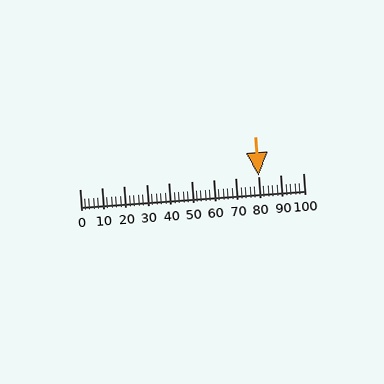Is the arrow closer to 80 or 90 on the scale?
The arrow is closer to 80.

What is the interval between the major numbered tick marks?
The major tick marks are spaced 10 units apart.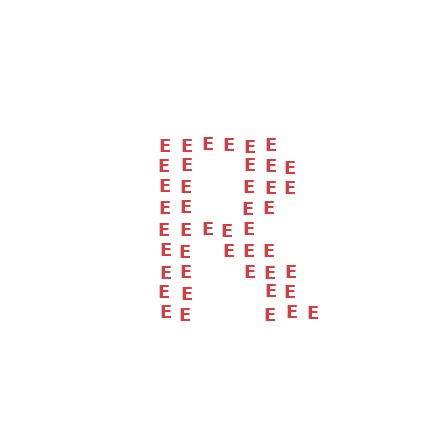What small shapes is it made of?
It is made of small letter E's.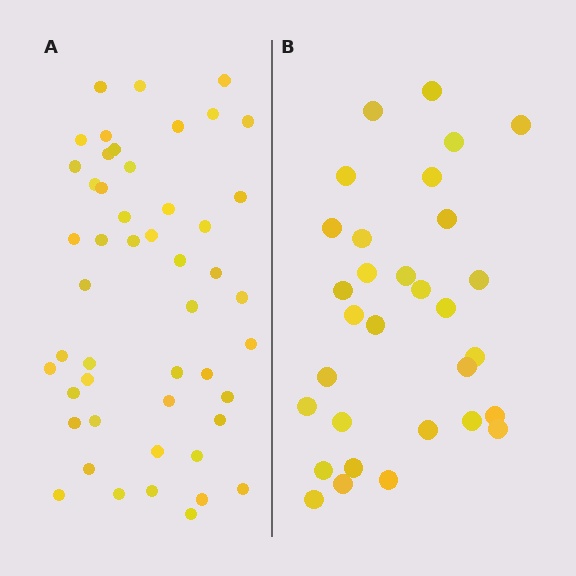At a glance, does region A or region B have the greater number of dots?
Region A (the left region) has more dots.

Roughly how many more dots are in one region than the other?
Region A has approximately 20 more dots than region B.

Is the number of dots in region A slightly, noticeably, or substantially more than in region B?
Region A has substantially more. The ratio is roughly 1.6 to 1.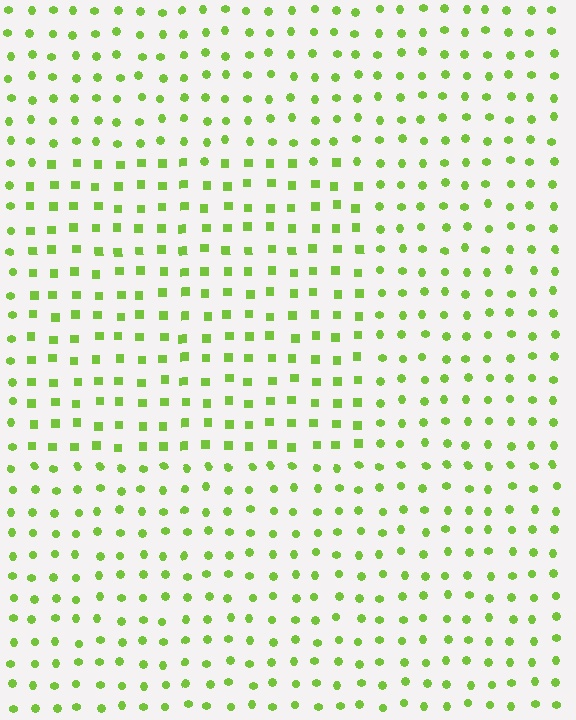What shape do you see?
I see a rectangle.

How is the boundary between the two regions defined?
The boundary is defined by a change in element shape: squares inside vs. circles outside. All elements share the same color and spacing.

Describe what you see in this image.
The image is filled with small lime elements arranged in a uniform grid. A rectangle-shaped region contains squares, while the surrounding area contains circles. The boundary is defined purely by the change in element shape.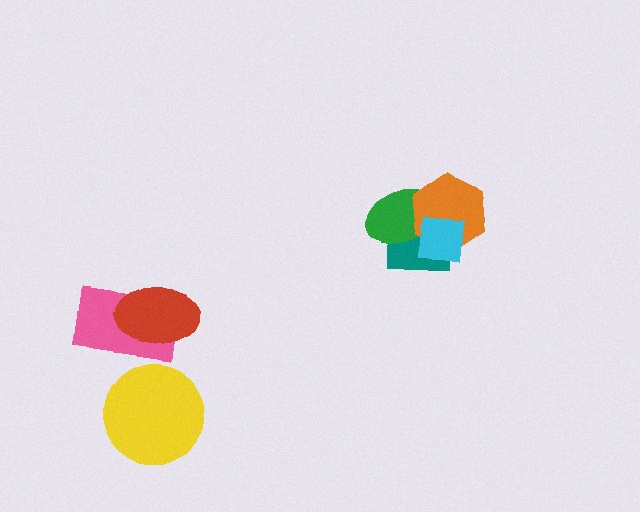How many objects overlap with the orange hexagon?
3 objects overlap with the orange hexagon.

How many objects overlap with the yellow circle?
0 objects overlap with the yellow circle.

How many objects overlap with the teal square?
3 objects overlap with the teal square.